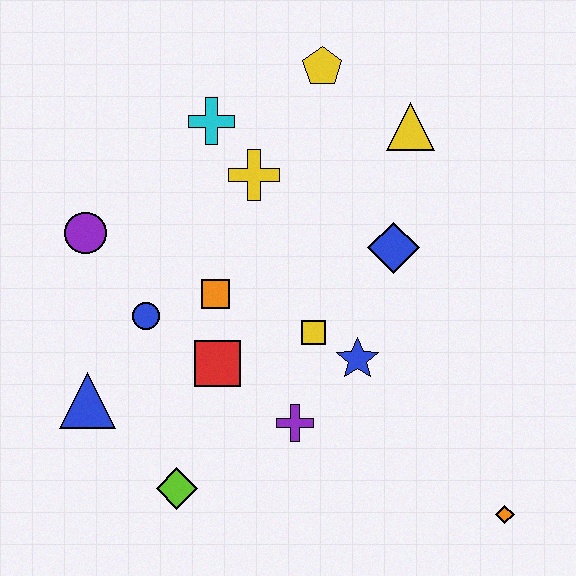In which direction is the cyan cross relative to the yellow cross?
The cyan cross is above the yellow cross.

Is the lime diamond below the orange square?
Yes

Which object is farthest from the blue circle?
The orange diamond is farthest from the blue circle.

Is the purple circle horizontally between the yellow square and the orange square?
No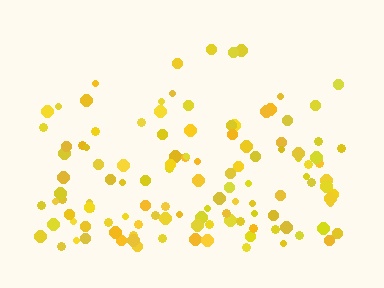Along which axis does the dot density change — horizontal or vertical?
Vertical.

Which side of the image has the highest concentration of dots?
The bottom.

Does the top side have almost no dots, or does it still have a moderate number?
Still a moderate number, just noticeably fewer than the bottom.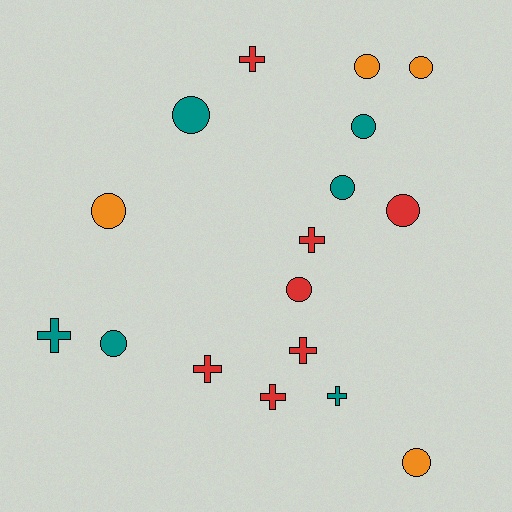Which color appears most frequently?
Red, with 7 objects.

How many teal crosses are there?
There are 2 teal crosses.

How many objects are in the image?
There are 17 objects.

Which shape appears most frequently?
Circle, with 10 objects.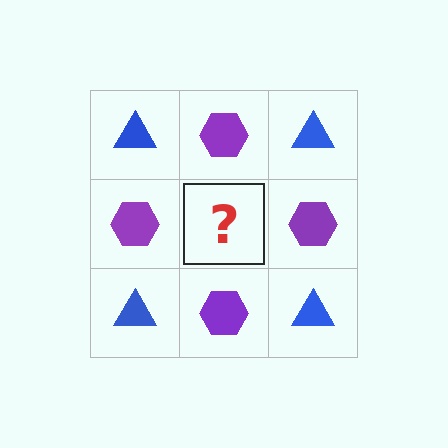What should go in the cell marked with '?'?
The missing cell should contain a blue triangle.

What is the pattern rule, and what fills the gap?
The rule is that it alternates blue triangle and purple hexagon in a checkerboard pattern. The gap should be filled with a blue triangle.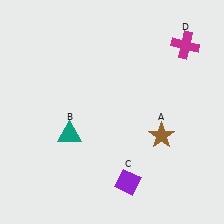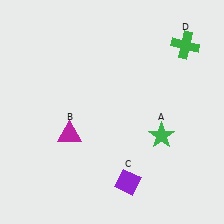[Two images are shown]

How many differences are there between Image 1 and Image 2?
There are 3 differences between the two images.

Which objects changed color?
A changed from brown to green. B changed from teal to magenta. D changed from magenta to green.